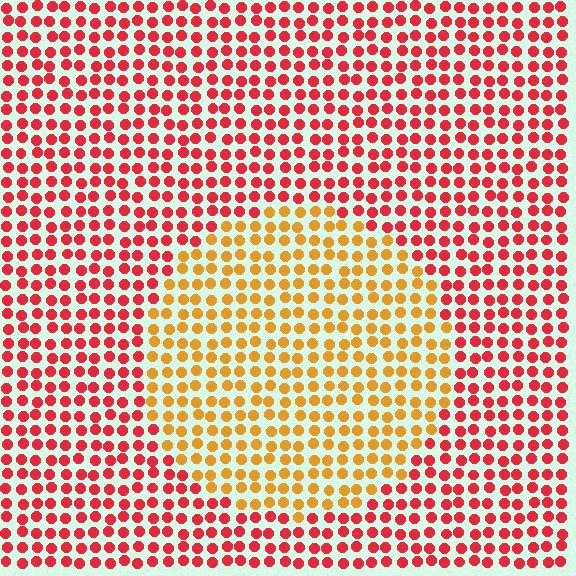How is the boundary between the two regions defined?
The boundary is defined purely by a slight shift in hue (about 44 degrees). Spacing, size, and orientation are identical on both sides.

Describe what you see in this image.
The image is filled with small red elements in a uniform arrangement. A circle-shaped region is visible where the elements are tinted to a slightly different hue, forming a subtle color boundary.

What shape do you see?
I see a circle.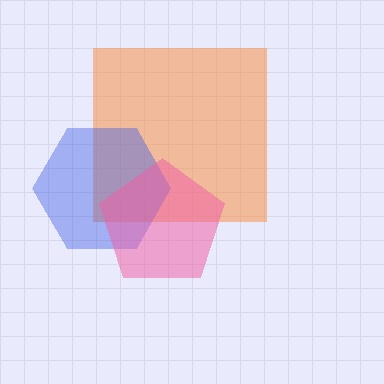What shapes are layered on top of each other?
The layered shapes are: an orange square, a blue hexagon, a pink pentagon.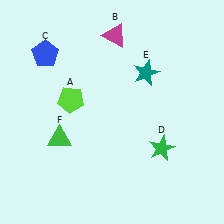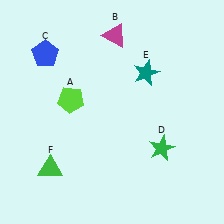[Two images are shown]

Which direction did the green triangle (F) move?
The green triangle (F) moved down.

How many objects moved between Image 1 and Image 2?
1 object moved between the two images.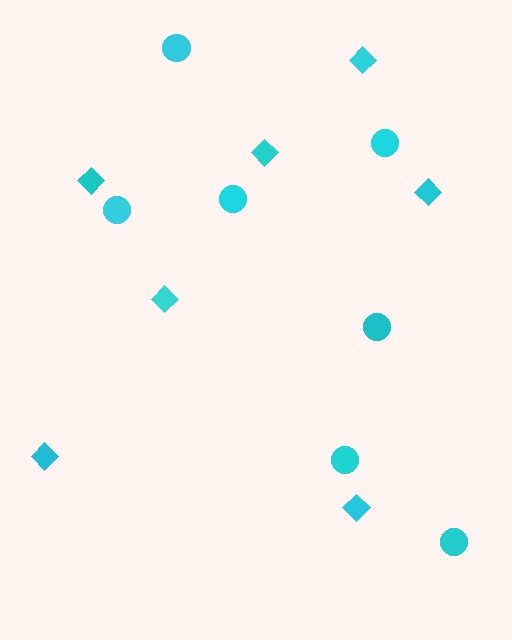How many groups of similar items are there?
There are 2 groups: one group of circles (7) and one group of diamonds (7).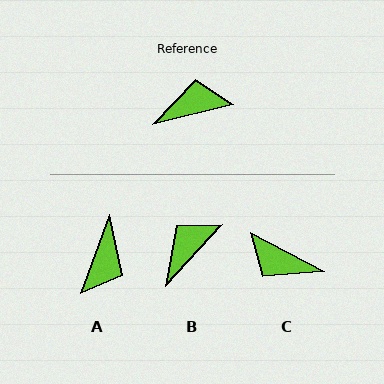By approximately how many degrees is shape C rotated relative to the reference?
Approximately 139 degrees counter-clockwise.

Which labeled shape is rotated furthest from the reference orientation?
C, about 139 degrees away.